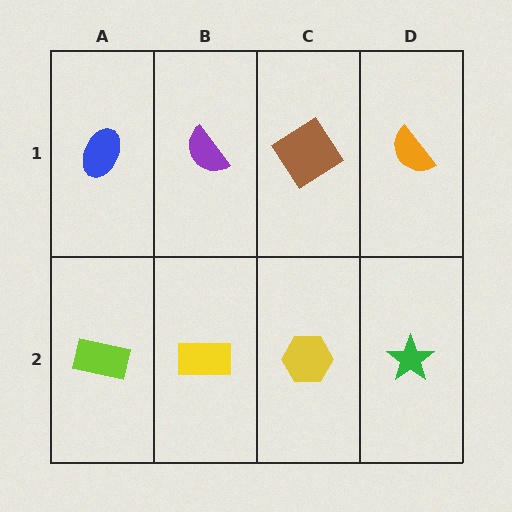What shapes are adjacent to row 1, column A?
A lime rectangle (row 2, column A), a purple semicircle (row 1, column B).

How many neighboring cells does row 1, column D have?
2.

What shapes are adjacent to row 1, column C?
A yellow hexagon (row 2, column C), a purple semicircle (row 1, column B), an orange semicircle (row 1, column D).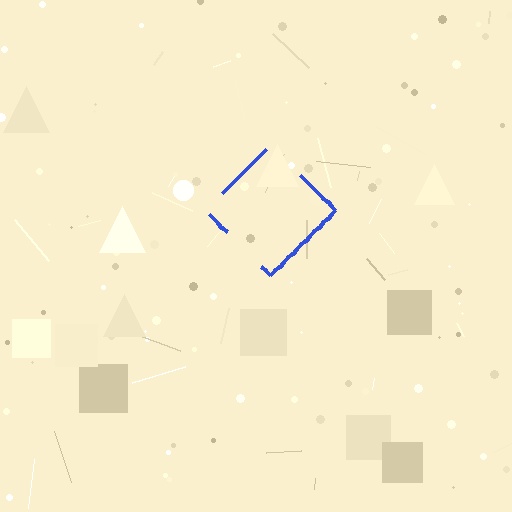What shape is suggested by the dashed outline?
The dashed outline suggests a diamond.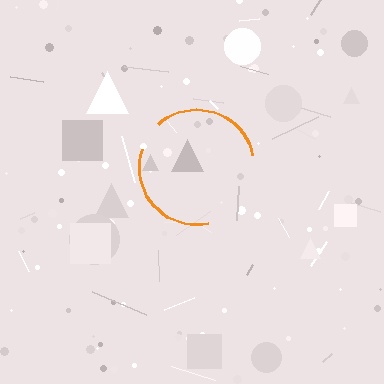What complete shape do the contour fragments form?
The contour fragments form a circle.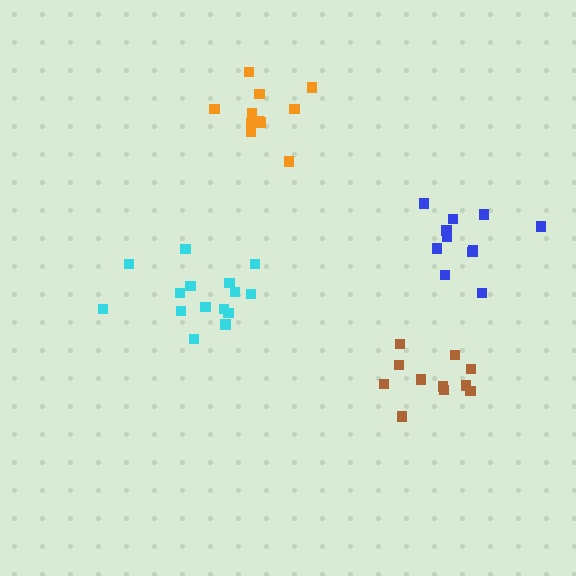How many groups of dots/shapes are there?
There are 4 groups.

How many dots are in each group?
Group 1: 11 dots, Group 2: 15 dots, Group 3: 11 dots, Group 4: 11 dots (48 total).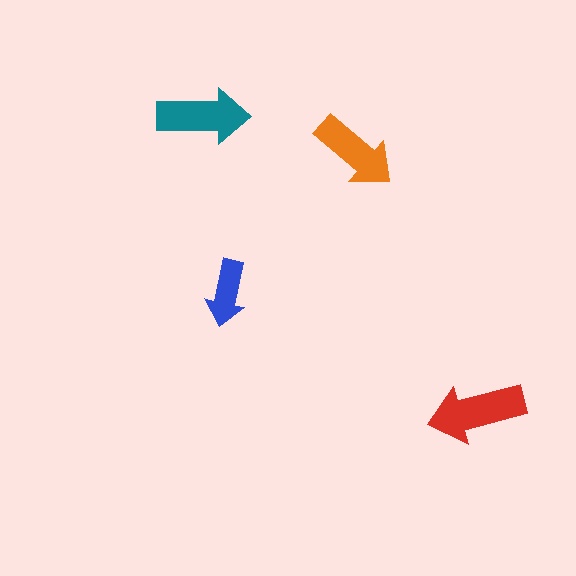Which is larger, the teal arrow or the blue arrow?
The teal one.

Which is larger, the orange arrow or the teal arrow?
The teal one.